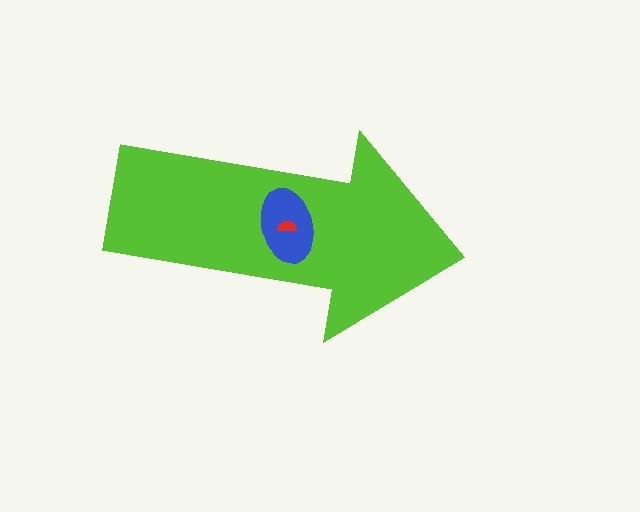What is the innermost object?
The red semicircle.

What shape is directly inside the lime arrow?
The blue ellipse.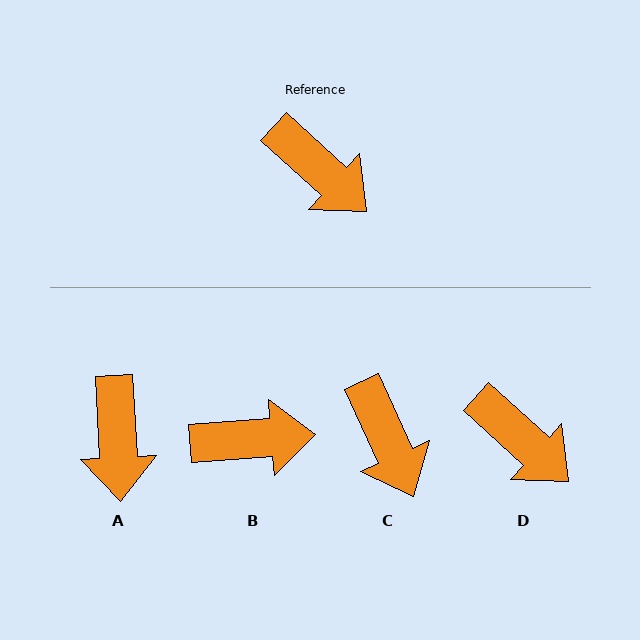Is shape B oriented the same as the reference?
No, it is off by about 47 degrees.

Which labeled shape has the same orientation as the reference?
D.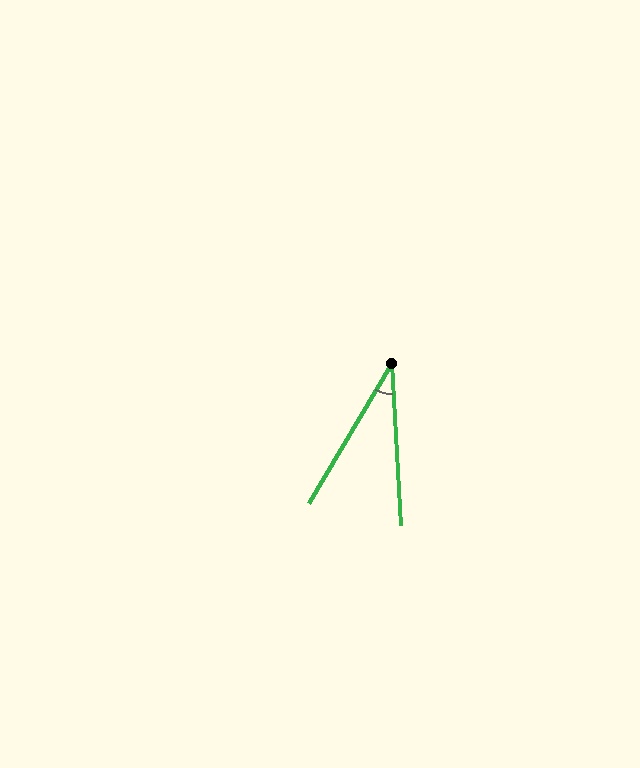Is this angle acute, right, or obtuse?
It is acute.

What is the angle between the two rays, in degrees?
Approximately 34 degrees.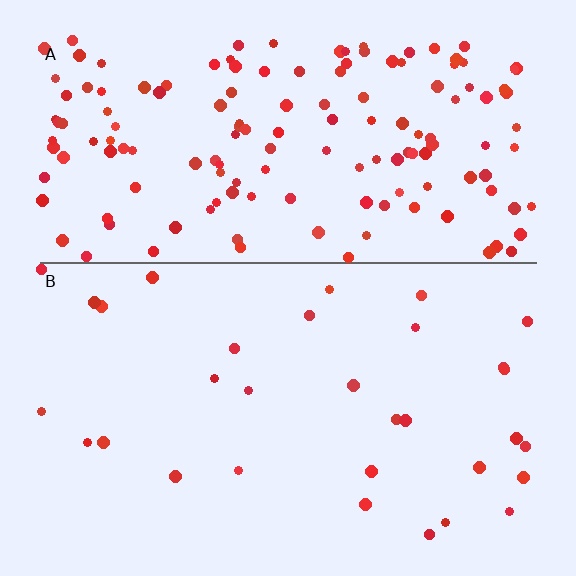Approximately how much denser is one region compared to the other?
Approximately 4.8× — region A over region B.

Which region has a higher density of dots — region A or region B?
A (the top).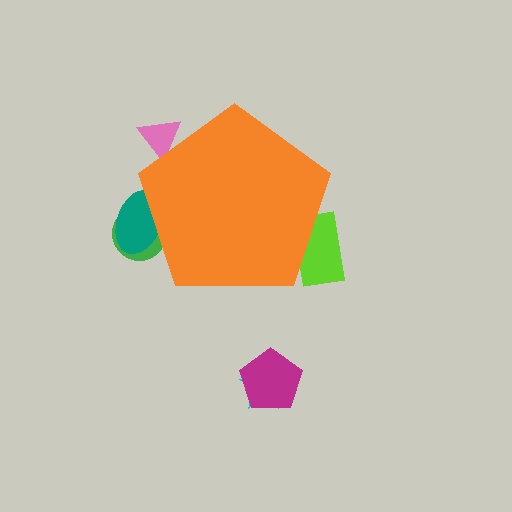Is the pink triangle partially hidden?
Yes, the pink triangle is partially hidden behind the orange pentagon.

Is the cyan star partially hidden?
No, the cyan star is fully visible.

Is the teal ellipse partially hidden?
Yes, the teal ellipse is partially hidden behind the orange pentagon.